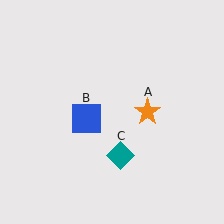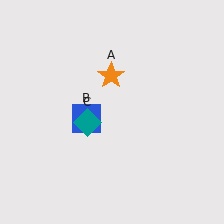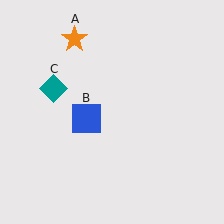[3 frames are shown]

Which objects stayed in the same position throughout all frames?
Blue square (object B) remained stationary.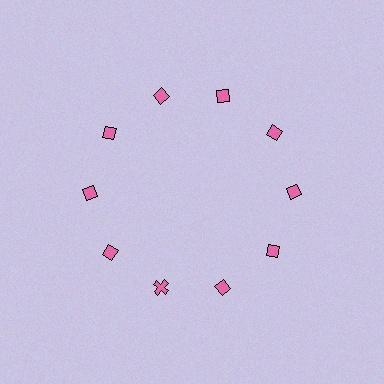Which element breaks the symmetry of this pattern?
The pink cross at roughly the 7 o'clock position breaks the symmetry. All other shapes are pink diamonds.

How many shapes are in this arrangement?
There are 10 shapes arranged in a ring pattern.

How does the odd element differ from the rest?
It has a different shape: cross instead of diamond.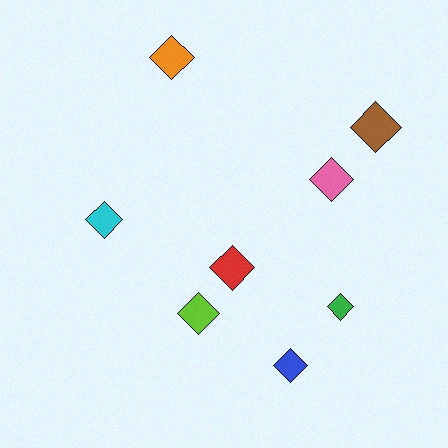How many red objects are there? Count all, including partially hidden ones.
There is 1 red object.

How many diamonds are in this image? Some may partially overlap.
There are 8 diamonds.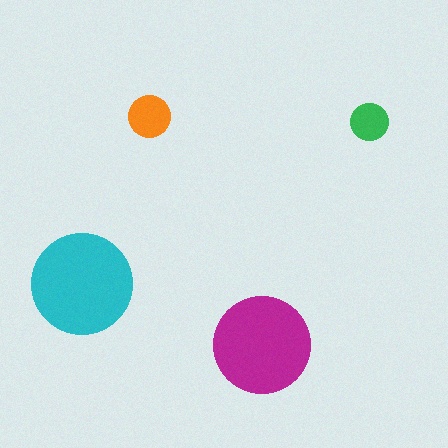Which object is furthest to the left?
The cyan circle is leftmost.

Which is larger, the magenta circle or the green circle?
The magenta one.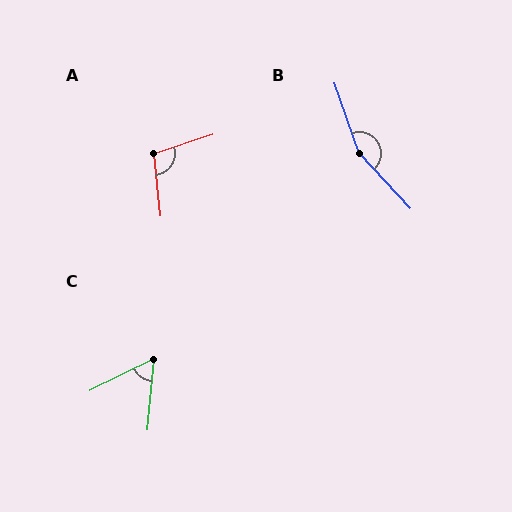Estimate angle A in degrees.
Approximately 102 degrees.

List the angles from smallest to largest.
C (58°), A (102°), B (156°).